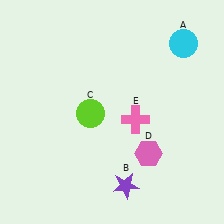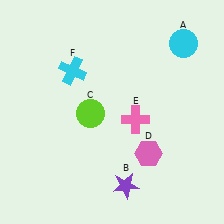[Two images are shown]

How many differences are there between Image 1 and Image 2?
There is 1 difference between the two images.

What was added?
A cyan cross (F) was added in Image 2.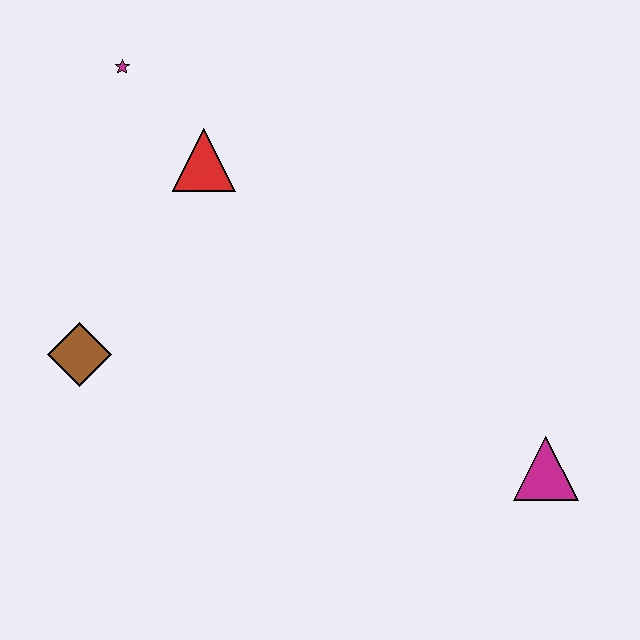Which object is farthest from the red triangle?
The magenta triangle is farthest from the red triangle.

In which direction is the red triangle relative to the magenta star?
The red triangle is below the magenta star.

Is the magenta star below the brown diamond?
No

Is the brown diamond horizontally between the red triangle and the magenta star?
No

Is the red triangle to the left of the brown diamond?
No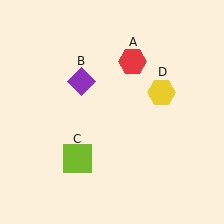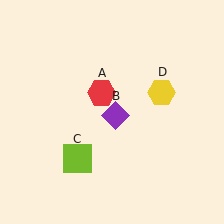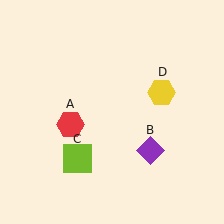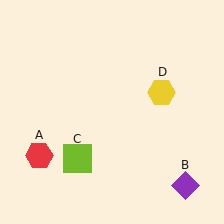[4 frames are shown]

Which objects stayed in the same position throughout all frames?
Lime square (object C) and yellow hexagon (object D) remained stationary.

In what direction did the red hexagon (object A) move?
The red hexagon (object A) moved down and to the left.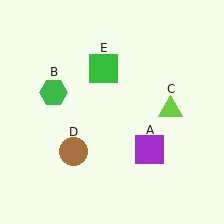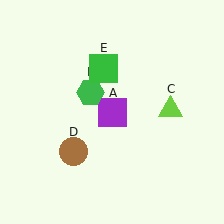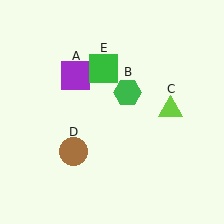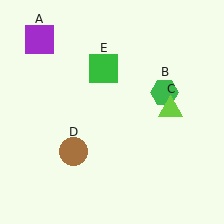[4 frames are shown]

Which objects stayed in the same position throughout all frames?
Lime triangle (object C) and brown circle (object D) and green square (object E) remained stationary.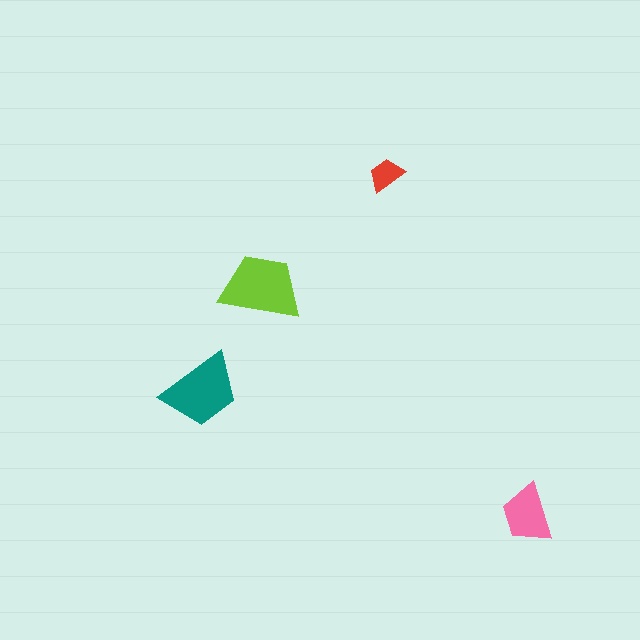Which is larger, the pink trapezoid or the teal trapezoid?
The teal one.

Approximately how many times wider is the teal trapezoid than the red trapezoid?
About 2 times wider.